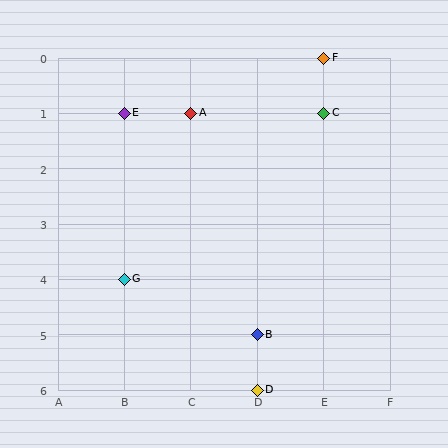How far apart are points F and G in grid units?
Points F and G are 3 columns and 4 rows apart (about 5.0 grid units diagonally).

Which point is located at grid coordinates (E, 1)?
Point C is at (E, 1).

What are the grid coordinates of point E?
Point E is at grid coordinates (B, 1).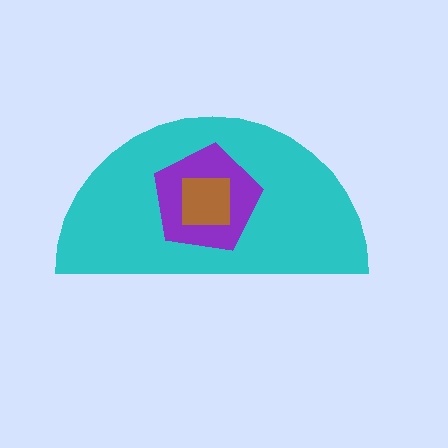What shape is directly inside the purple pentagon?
The brown square.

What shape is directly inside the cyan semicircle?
The purple pentagon.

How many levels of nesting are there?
3.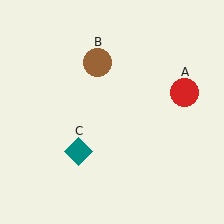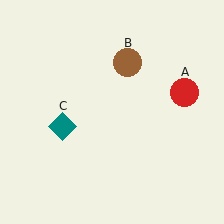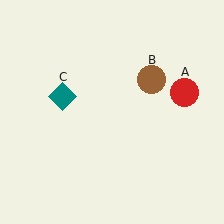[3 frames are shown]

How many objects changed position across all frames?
2 objects changed position: brown circle (object B), teal diamond (object C).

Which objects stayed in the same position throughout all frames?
Red circle (object A) remained stationary.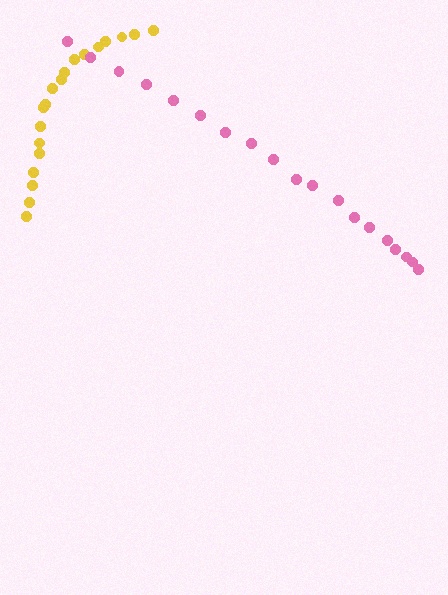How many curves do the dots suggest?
There are 2 distinct paths.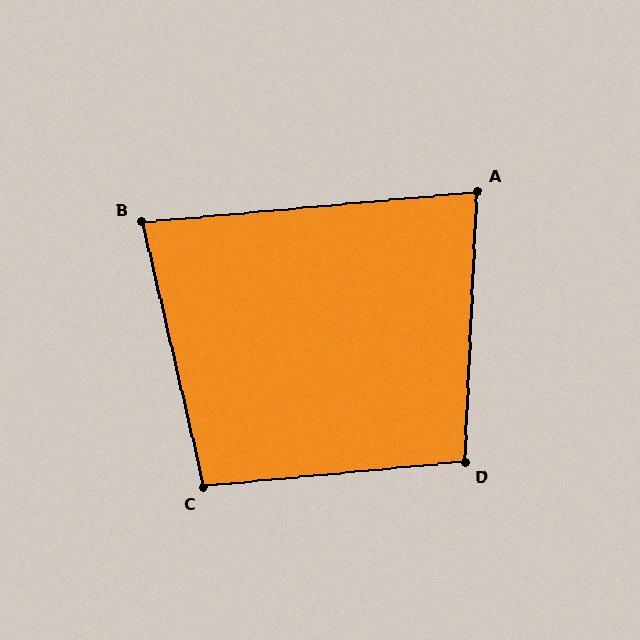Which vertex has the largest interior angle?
D, at approximately 98 degrees.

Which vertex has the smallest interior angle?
B, at approximately 82 degrees.